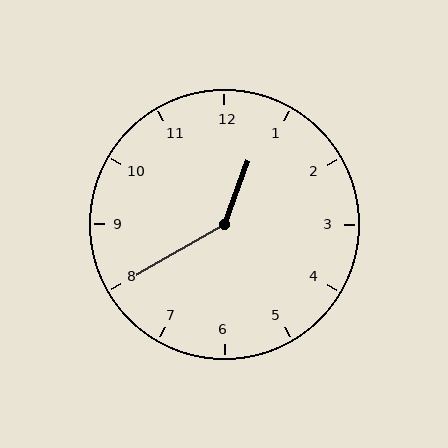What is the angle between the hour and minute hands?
Approximately 140 degrees.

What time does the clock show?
12:40.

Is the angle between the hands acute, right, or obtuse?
It is obtuse.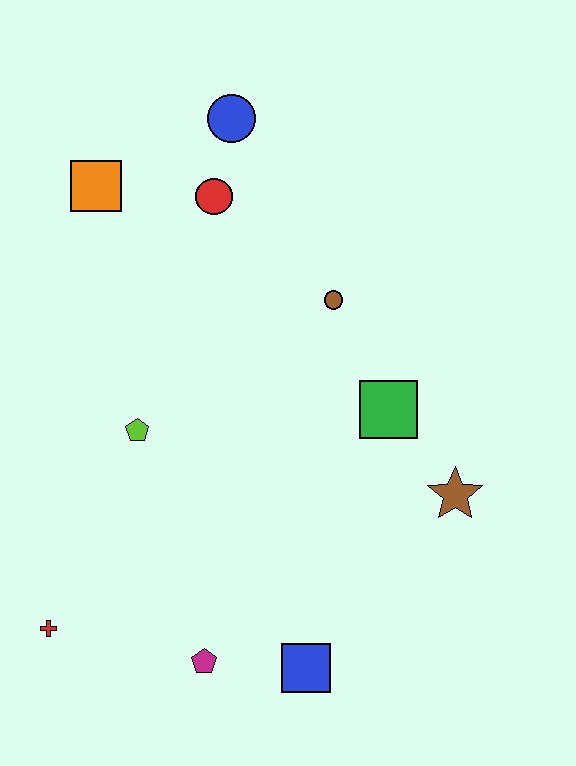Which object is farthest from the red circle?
The blue square is farthest from the red circle.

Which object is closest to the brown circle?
The green square is closest to the brown circle.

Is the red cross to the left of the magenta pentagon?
Yes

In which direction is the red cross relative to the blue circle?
The red cross is below the blue circle.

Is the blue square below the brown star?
Yes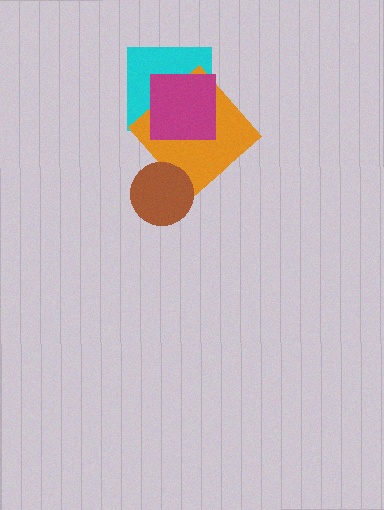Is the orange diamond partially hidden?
Yes, it is partially covered by another shape.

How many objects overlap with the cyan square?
2 objects overlap with the cyan square.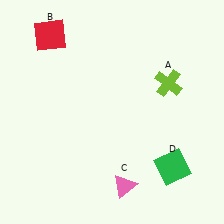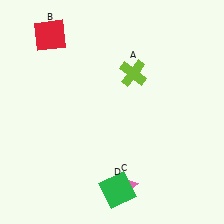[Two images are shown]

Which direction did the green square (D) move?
The green square (D) moved left.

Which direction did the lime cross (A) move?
The lime cross (A) moved left.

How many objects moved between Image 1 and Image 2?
2 objects moved between the two images.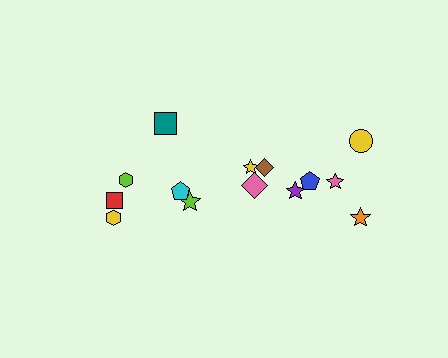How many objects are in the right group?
There are 8 objects.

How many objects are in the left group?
There are 6 objects.